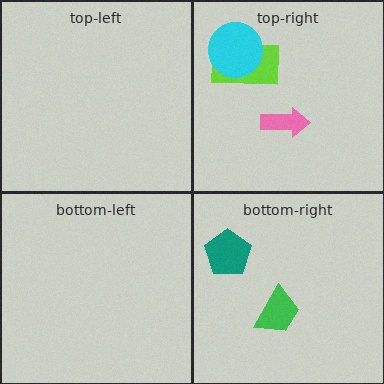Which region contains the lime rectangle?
The top-right region.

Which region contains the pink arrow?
The top-right region.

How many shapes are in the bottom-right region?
2.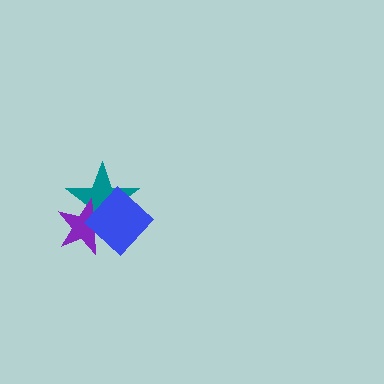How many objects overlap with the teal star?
2 objects overlap with the teal star.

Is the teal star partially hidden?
Yes, it is partially covered by another shape.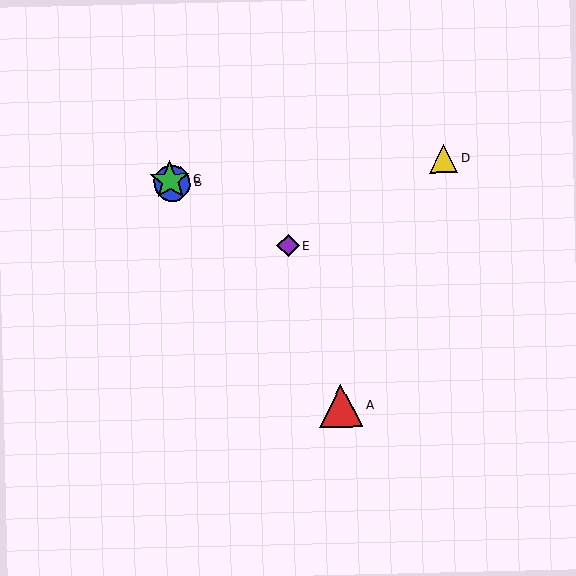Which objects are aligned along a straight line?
Objects A, B, C are aligned along a straight line.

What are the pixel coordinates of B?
Object B is at (172, 183).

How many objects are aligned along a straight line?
3 objects (A, B, C) are aligned along a straight line.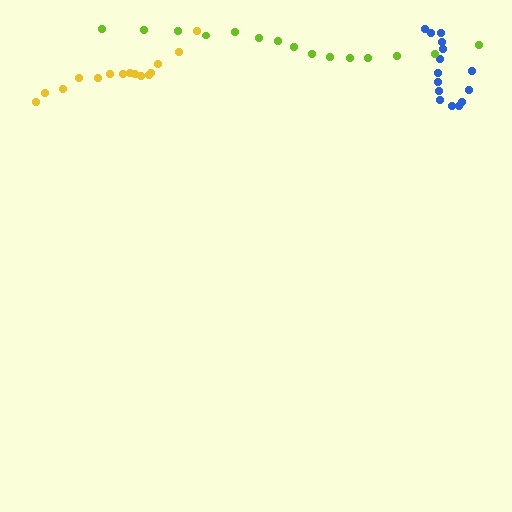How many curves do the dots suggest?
There are 3 distinct paths.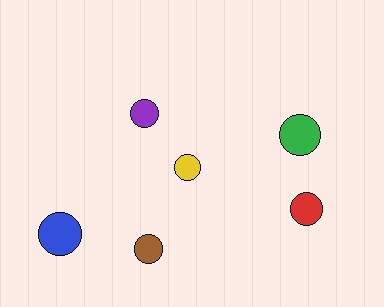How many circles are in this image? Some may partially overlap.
There are 6 circles.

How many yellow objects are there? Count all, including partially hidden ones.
There is 1 yellow object.